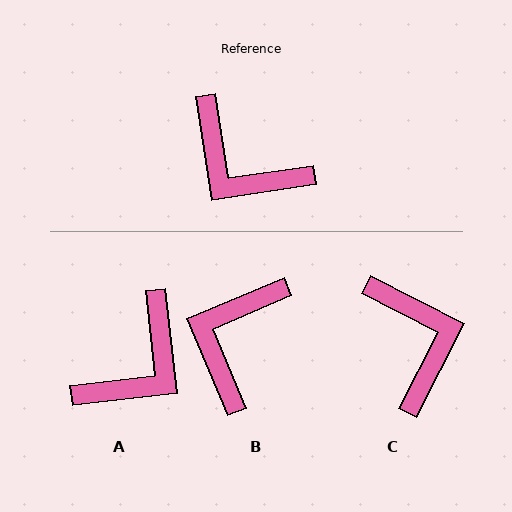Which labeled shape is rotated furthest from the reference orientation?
C, about 144 degrees away.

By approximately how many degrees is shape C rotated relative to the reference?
Approximately 144 degrees counter-clockwise.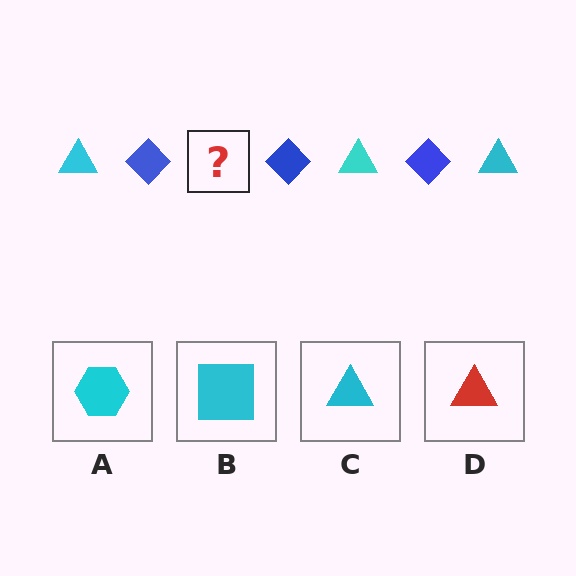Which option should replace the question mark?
Option C.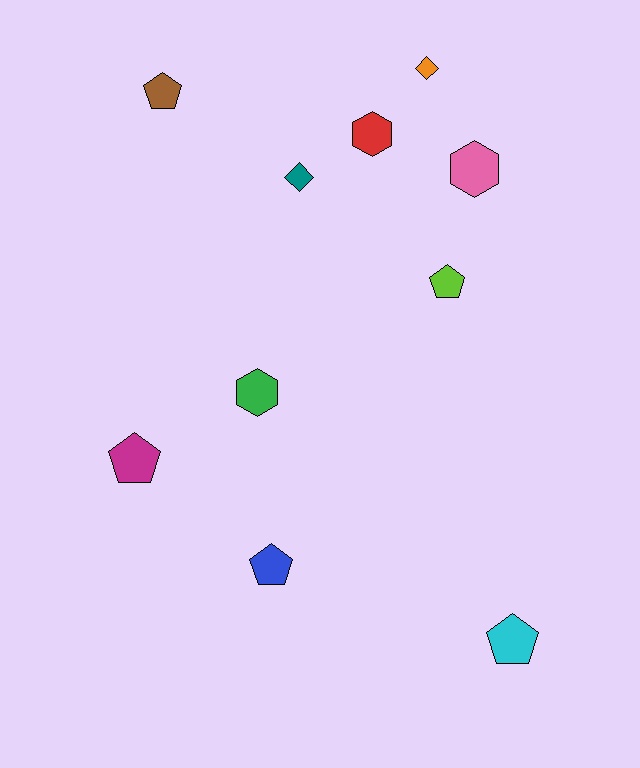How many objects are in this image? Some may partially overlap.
There are 10 objects.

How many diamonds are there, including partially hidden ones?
There are 2 diamonds.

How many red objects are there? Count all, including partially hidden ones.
There is 1 red object.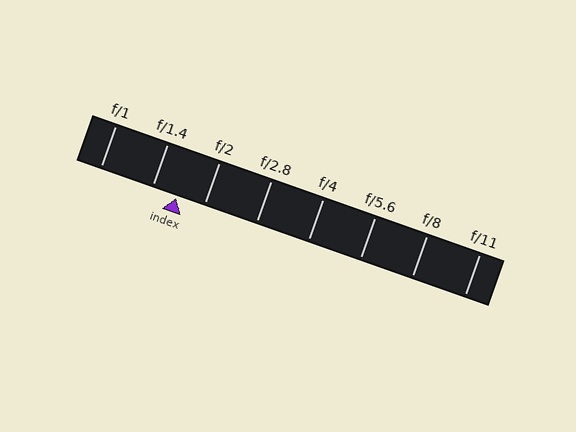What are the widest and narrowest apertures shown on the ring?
The widest aperture shown is f/1 and the narrowest is f/11.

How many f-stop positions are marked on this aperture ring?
There are 8 f-stop positions marked.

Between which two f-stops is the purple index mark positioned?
The index mark is between f/1.4 and f/2.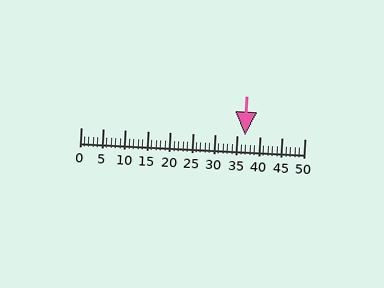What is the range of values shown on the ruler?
The ruler shows values from 0 to 50.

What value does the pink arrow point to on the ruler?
The pink arrow points to approximately 37.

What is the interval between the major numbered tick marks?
The major tick marks are spaced 5 units apart.